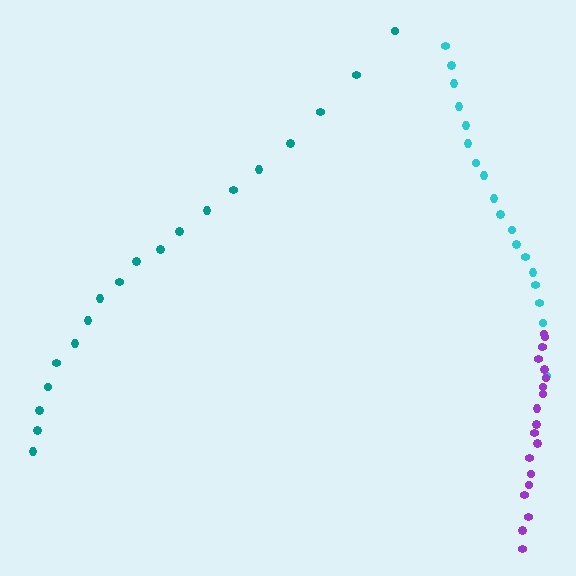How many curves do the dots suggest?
There are 3 distinct paths.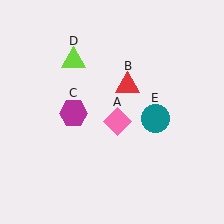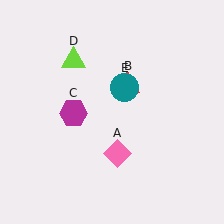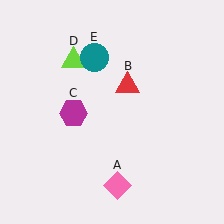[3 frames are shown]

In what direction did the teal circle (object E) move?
The teal circle (object E) moved up and to the left.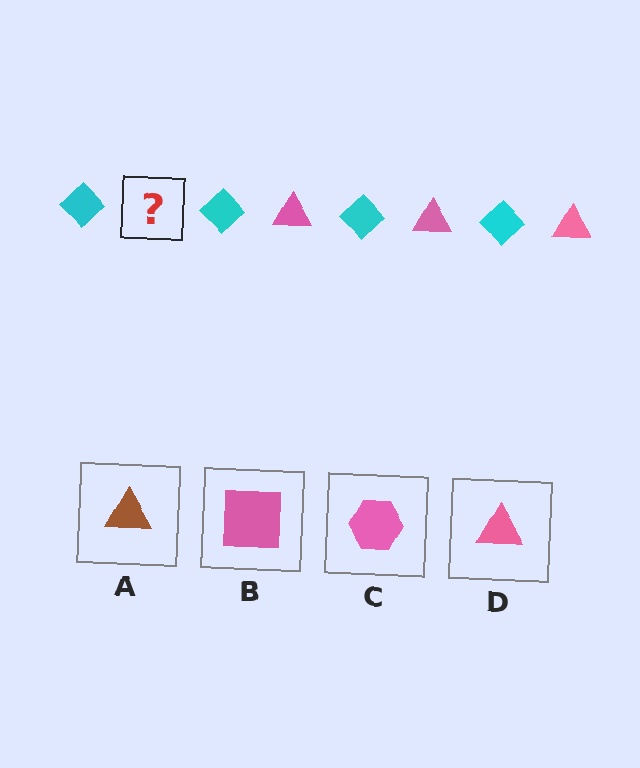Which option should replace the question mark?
Option D.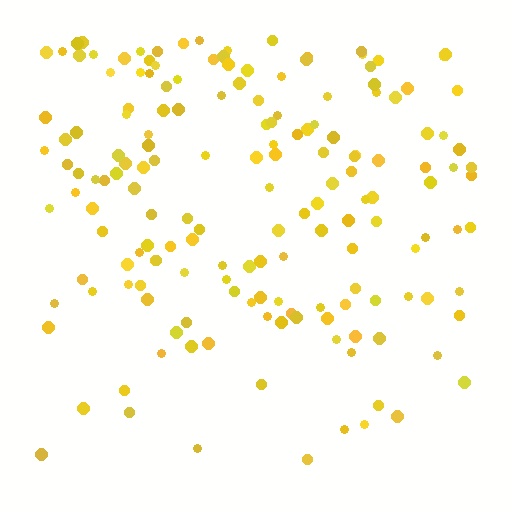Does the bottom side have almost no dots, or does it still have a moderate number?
Still a moderate number, just noticeably fewer than the top.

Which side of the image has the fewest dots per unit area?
The bottom.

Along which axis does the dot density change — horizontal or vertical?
Vertical.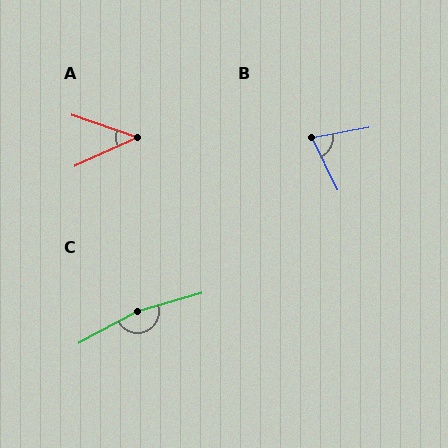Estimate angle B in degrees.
Approximately 75 degrees.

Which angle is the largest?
C, at approximately 167 degrees.